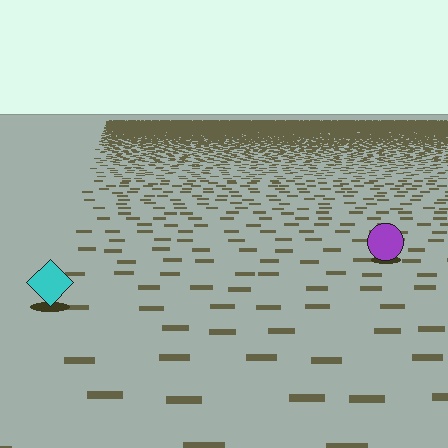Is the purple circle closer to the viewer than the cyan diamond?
No. The cyan diamond is closer — you can tell from the texture gradient: the ground texture is coarser near it.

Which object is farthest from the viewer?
The purple circle is farthest from the viewer. It appears smaller and the ground texture around it is denser.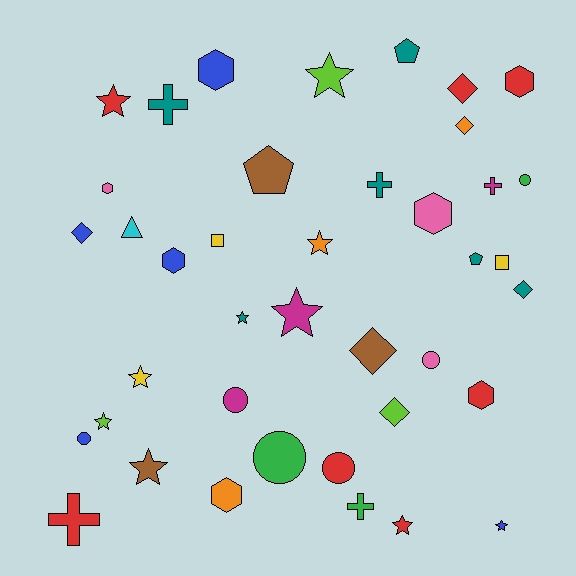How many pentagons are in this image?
There are 3 pentagons.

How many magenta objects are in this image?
There are 3 magenta objects.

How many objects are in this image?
There are 40 objects.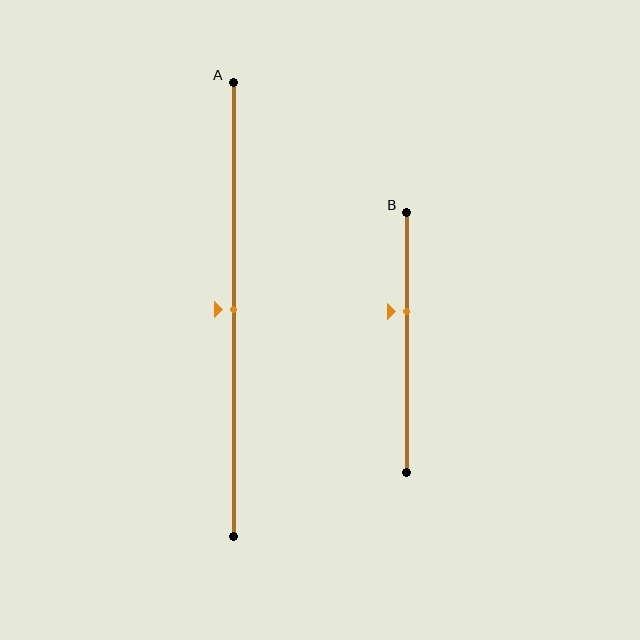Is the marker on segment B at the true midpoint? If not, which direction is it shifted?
No, the marker on segment B is shifted upward by about 12% of the segment length.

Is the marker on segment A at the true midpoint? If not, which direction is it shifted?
Yes, the marker on segment A is at the true midpoint.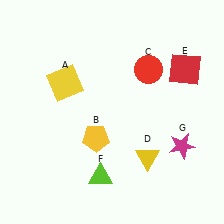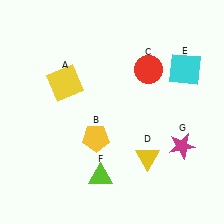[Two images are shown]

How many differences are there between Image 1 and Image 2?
There is 1 difference between the two images.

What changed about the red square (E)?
In Image 1, E is red. In Image 2, it changed to cyan.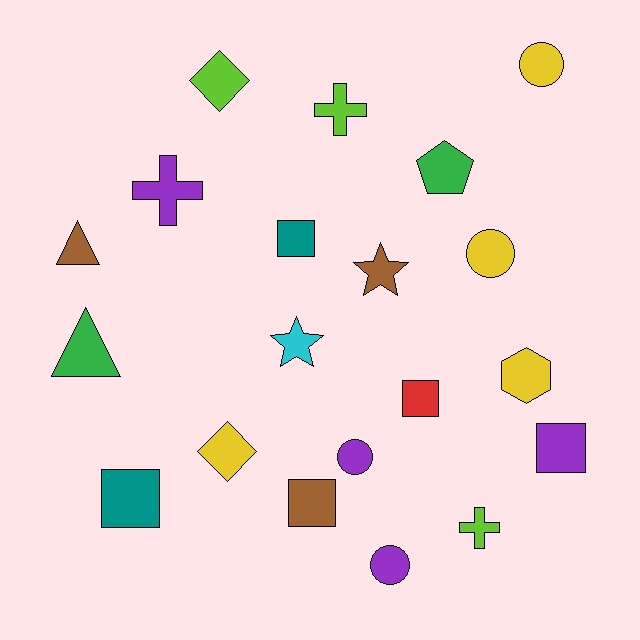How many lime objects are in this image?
There are 3 lime objects.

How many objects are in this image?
There are 20 objects.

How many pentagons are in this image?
There is 1 pentagon.